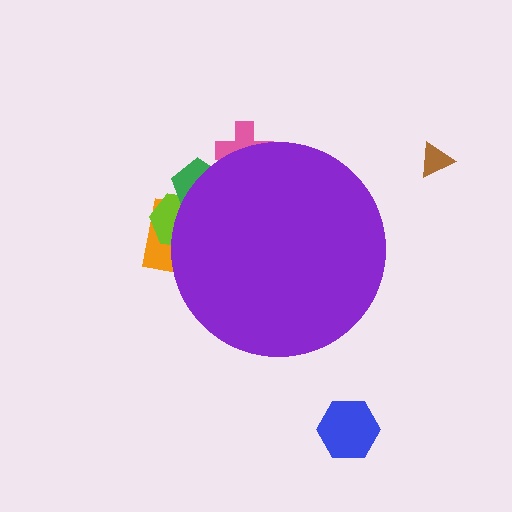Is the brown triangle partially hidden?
No, the brown triangle is fully visible.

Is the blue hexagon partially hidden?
No, the blue hexagon is fully visible.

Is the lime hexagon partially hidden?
Yes, the lime hexagon is partially hidden behind the purple circle.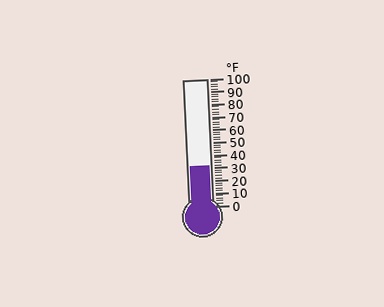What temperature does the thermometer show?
The thermometer shows approximately 32°F.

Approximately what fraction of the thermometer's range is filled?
The thermometer is filled to approximately 30% of its range.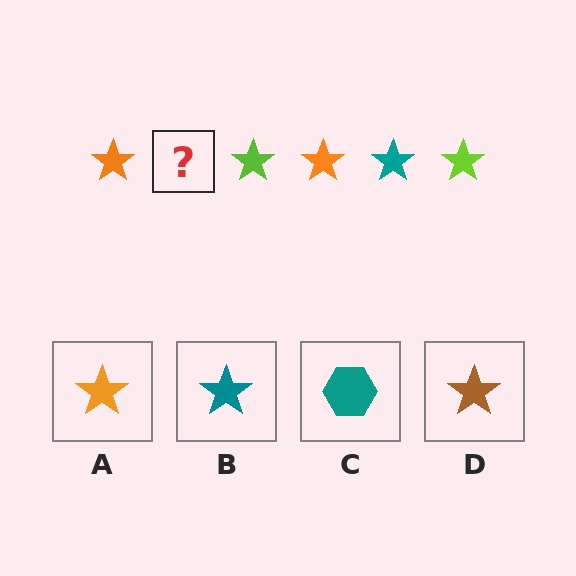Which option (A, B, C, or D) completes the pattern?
B.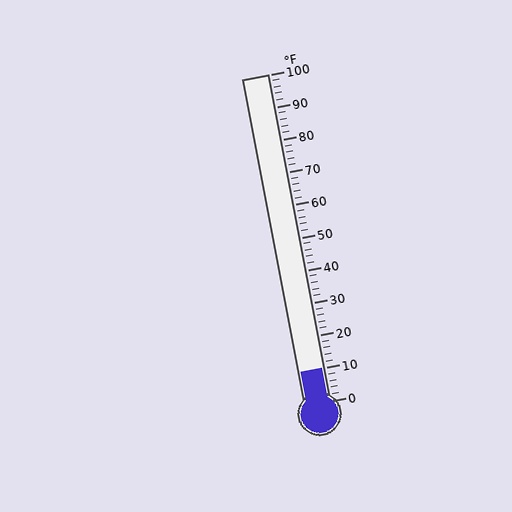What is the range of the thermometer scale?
The thermometer scale ranges from 0°F to 100°F.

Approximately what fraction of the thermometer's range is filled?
The thermometer is filled to approximately 10% of its range.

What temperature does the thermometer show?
The thermometer shows approximately 10°F.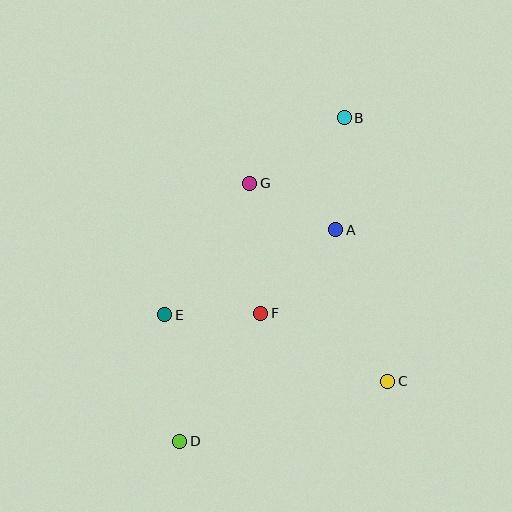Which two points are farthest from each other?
Points B and D are farthest from each other.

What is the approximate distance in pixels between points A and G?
The distance between A and G is approximately 98 pixels.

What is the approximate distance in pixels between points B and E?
The distance between B and E is approximately 267 pixels.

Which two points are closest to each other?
Points E and F are closest to each other.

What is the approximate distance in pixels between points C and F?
The distance between C and F is approximately 144 pixels.